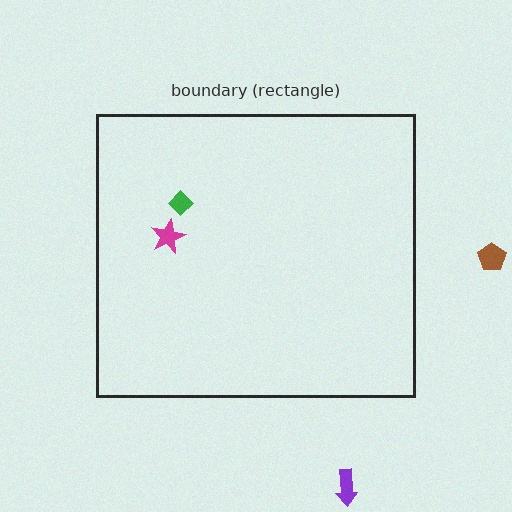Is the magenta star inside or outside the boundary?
Inside.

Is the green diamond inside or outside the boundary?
Inside.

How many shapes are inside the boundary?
2 inside, 2 outside.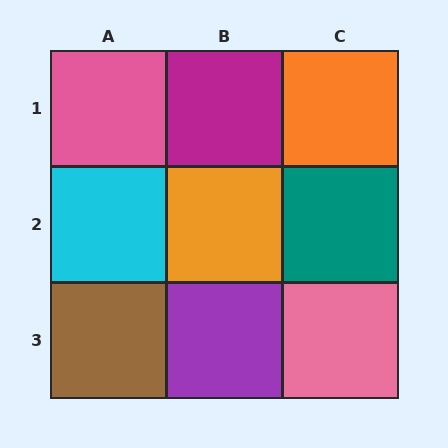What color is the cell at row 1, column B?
Magenta.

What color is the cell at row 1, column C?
Orange.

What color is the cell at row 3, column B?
Purple.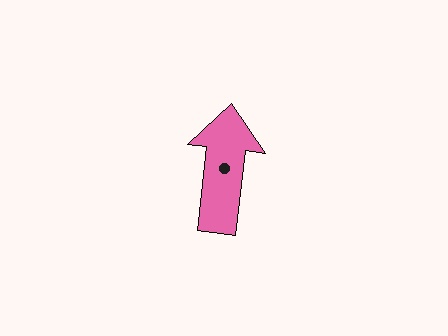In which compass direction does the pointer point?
North.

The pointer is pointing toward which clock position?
Roughly 12 o'clock.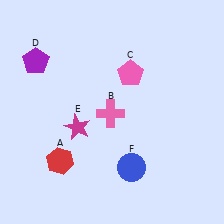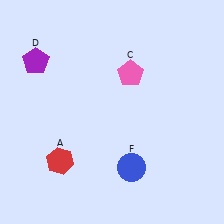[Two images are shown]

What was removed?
The magenta star (E), the pink cross (B) were removed in Image 2.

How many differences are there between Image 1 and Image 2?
There are 2 differences between the two images.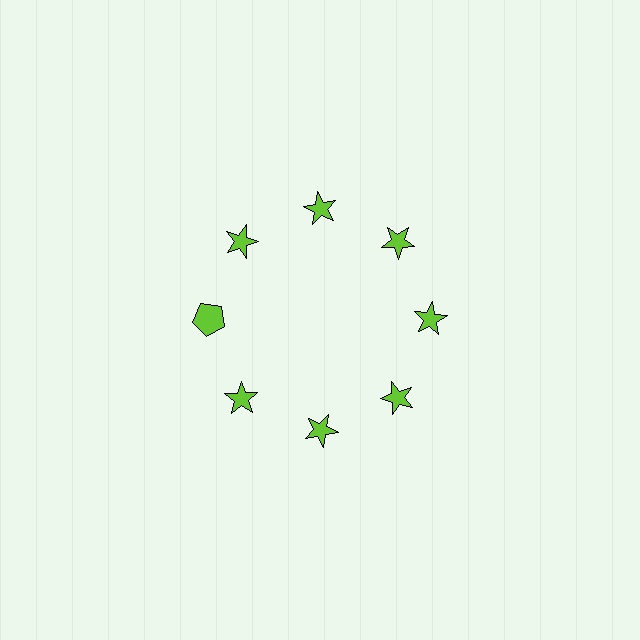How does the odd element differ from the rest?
It has a different shape: pentagon instead of star.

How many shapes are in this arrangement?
There are 8 shapes arranged in a ring pattern.